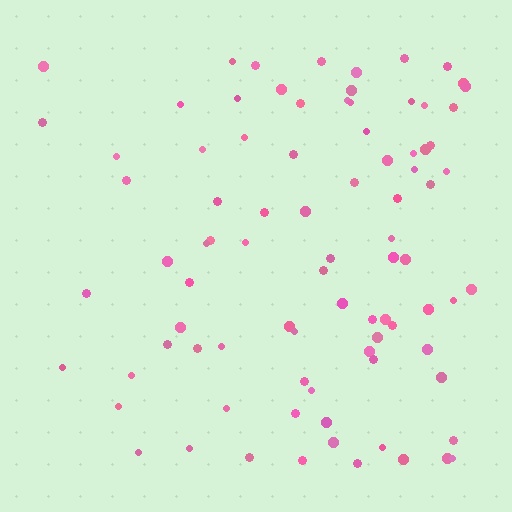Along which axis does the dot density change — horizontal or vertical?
Horizontal.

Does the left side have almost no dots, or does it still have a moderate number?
Still a moderate number, just noticeably fewer than the right.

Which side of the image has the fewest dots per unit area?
The left.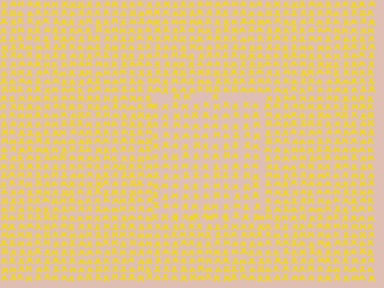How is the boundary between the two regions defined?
The boundary is defined by a change in element density (approximately 1.4x ratio). All elements are the same color, size, and shape.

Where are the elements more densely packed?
The elements are more densely packed outside the rectangle boundary.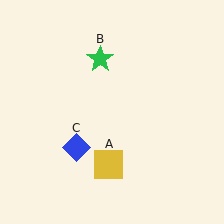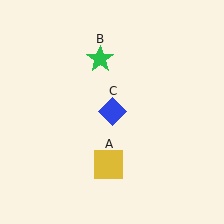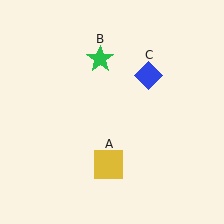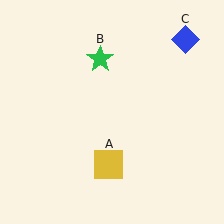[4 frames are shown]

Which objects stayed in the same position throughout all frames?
Yellow square (object A) and green star (object B) remained stationary.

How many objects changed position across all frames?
1 object changed position: blue diamond (object C).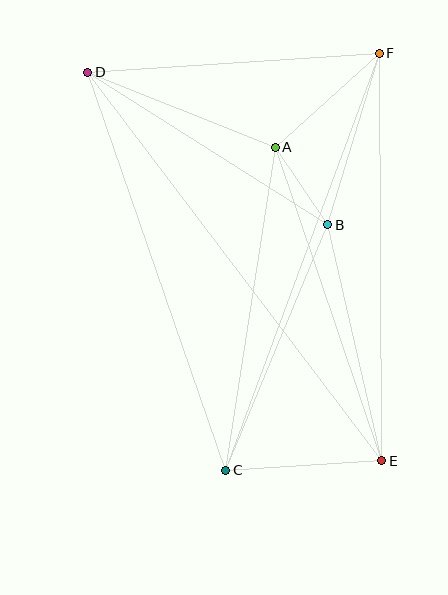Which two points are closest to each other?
Points A and B are closest to each other.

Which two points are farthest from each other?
Points D and E are farthest from each other.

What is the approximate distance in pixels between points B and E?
The distance between B and E is approximately 242 pixels.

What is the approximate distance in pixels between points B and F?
The distance between B and F is approximately 179 pixels.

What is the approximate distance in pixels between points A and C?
The distance between A and C is approximately 327 pixels.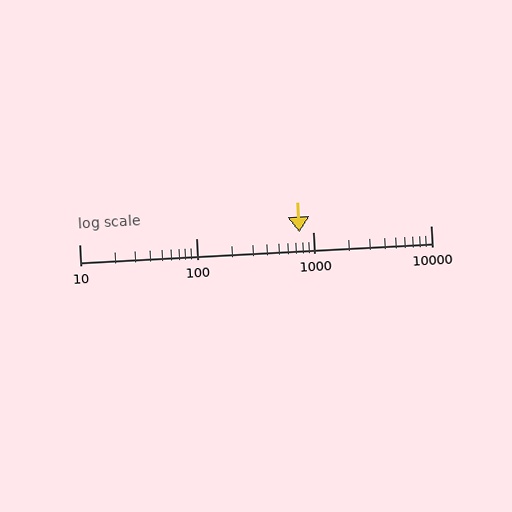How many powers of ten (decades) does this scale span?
The scale spans 3 decades, from 10 to 10000.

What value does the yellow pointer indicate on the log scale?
The pointer indicates approximately 750.